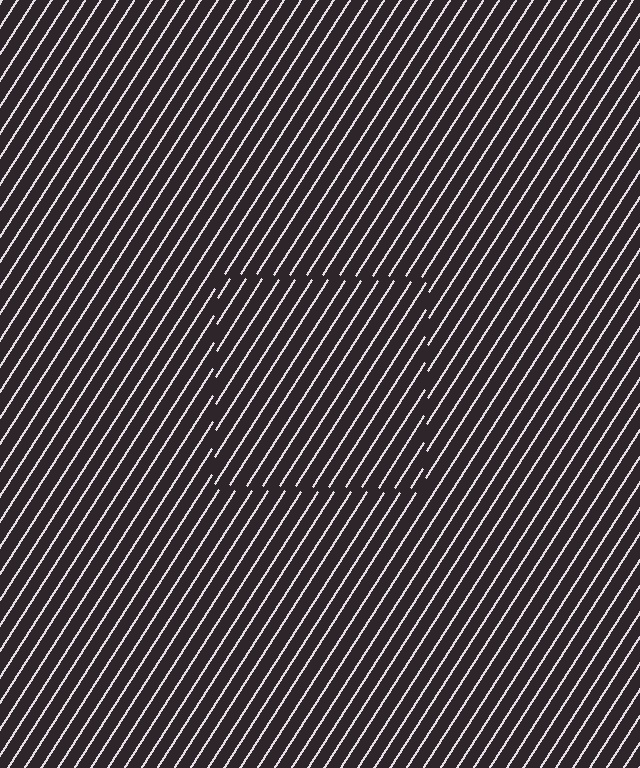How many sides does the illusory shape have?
4 sides — the line-ends trace a square.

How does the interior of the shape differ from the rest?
The interior of the shape contains the same grating, shifted by half a period — the contour is defined by the phase discontinuity where line-ends from the inner and outer gratings abut.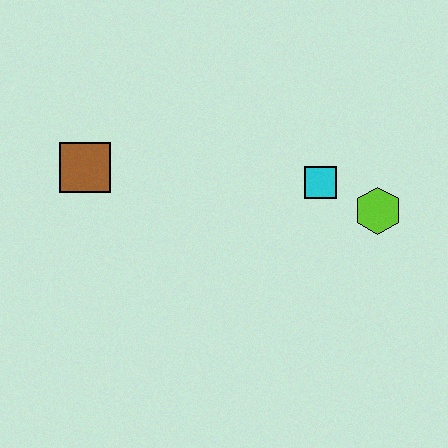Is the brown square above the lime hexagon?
Yes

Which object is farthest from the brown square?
The lime hexagon is farthest from the brown square.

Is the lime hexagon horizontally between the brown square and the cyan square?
No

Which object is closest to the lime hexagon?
The cyan square is closest to the lime hexagon.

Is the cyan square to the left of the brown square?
No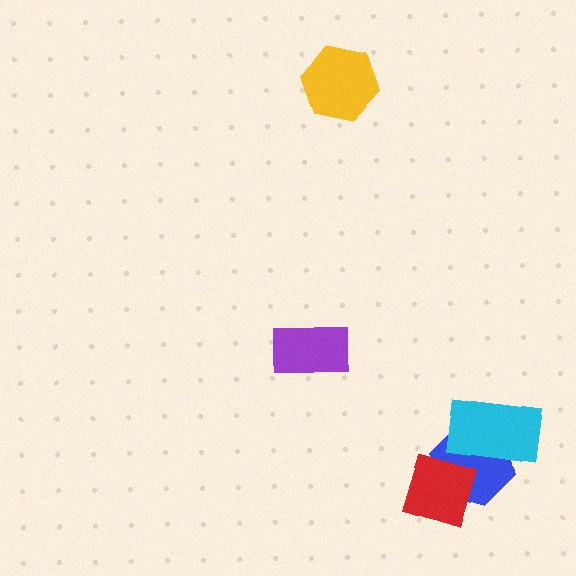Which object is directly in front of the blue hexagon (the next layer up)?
The red diamond is directly in front of the blue hexagon.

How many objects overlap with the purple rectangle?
0 objects overlap with the purple rectangle.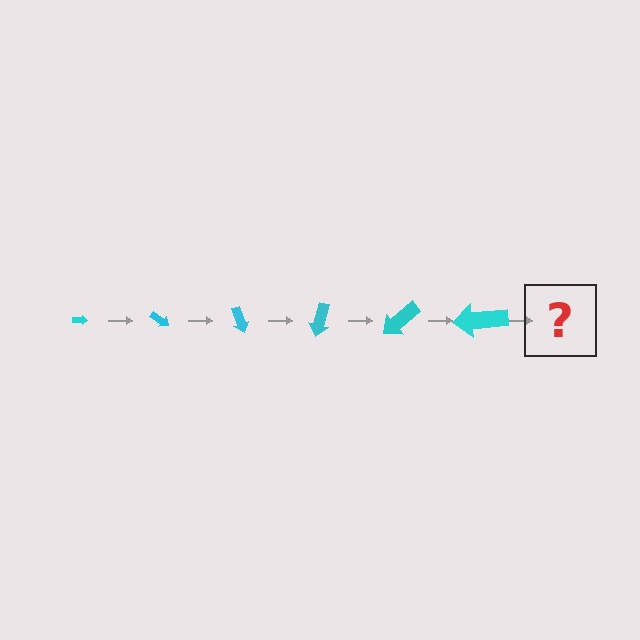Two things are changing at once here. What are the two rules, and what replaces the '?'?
The two rules are that the arrow grows larger each step and it rotates 35 degrees each step. The '?' should be an arrow, larger than the previous one and rotated 210 degrees from the start.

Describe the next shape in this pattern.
It should be an arrow, larger than the previous one and rotated 210 degrees from the start.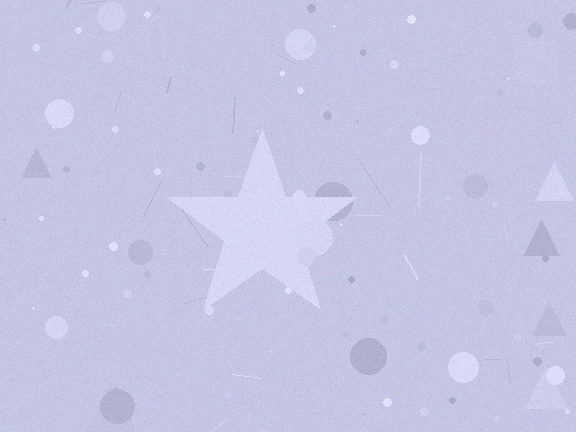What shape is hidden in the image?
A star is hidden in the image.